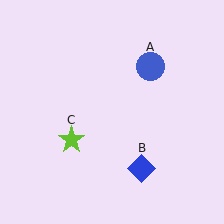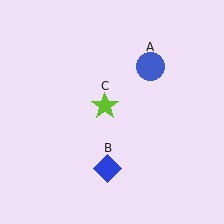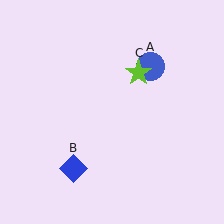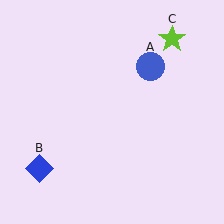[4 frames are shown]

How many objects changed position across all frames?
2 objects changed position: blue diamond (object B), lime star (object C).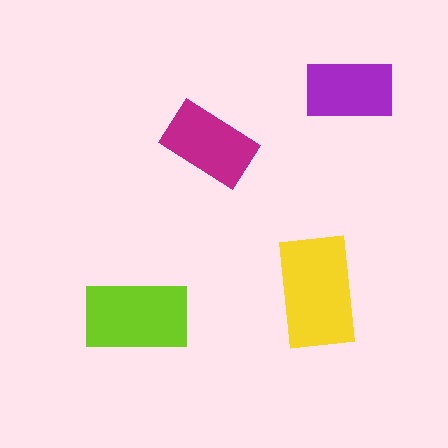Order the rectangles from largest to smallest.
the yellow one, the lime one, the magenta one, the purple one.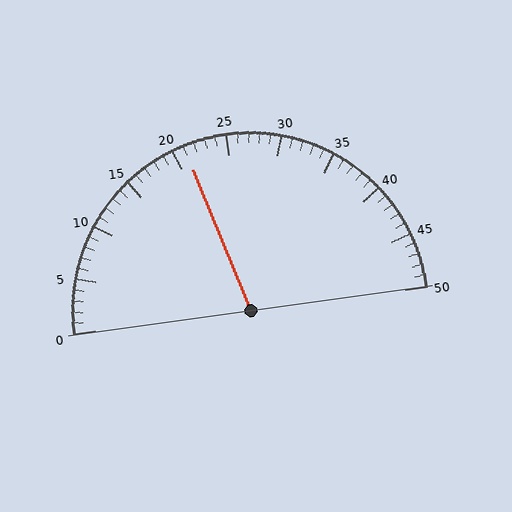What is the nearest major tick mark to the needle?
The nearest major tick mark is 20.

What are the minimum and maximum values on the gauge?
The gauge ranges from 0 to 50.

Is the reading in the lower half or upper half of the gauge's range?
The reading is in the lower half of the range (0 to 50).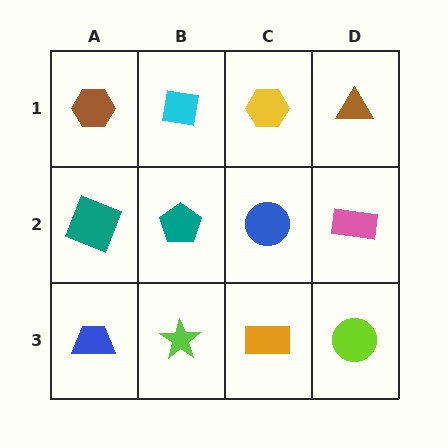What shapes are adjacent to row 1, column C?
A blue circle (row 2, column C), a cyan square (row 1, column B), a brown triangle (row 1, column D).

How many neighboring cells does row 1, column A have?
2.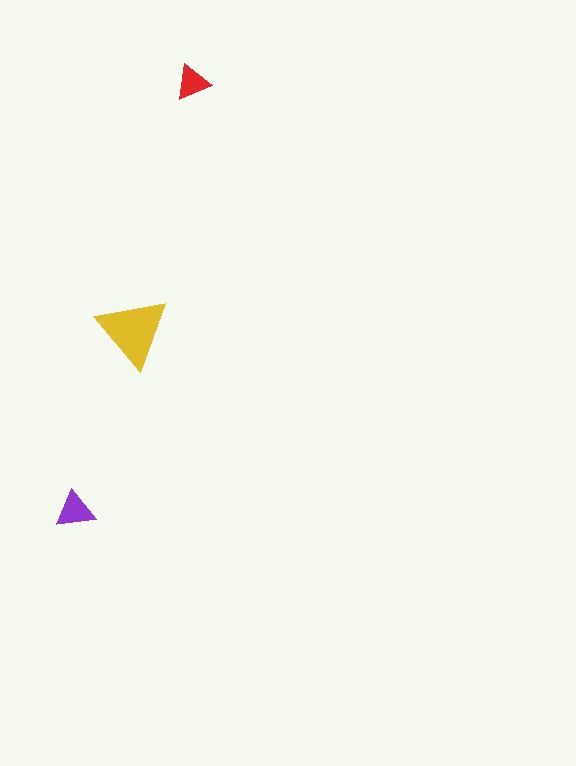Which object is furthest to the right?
The red triangle is rightmost.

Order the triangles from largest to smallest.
the yellow one, the purple one, the red one.